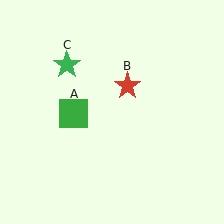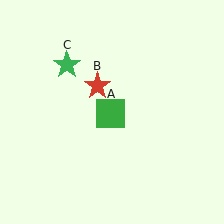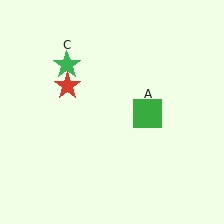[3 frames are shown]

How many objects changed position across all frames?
2 objects changed position: green square (object A), red star (object B).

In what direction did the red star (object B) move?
The red star (object B) moved left.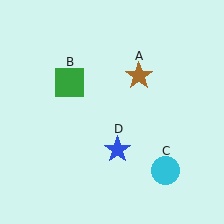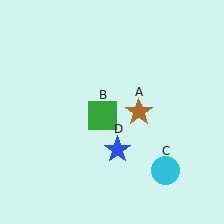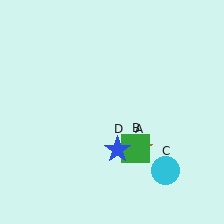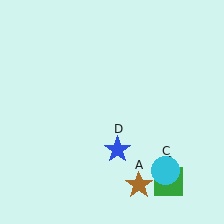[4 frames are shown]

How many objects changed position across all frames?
2 objects changed position: brown star (object A), green square (object B).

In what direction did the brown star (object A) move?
The brown star (object A) moved down.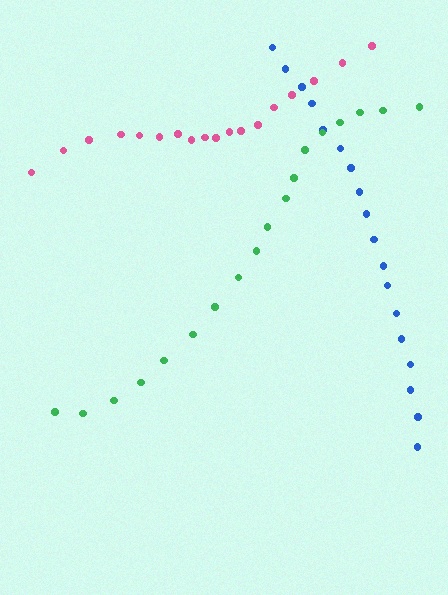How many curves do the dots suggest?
There are 3 distinct paths.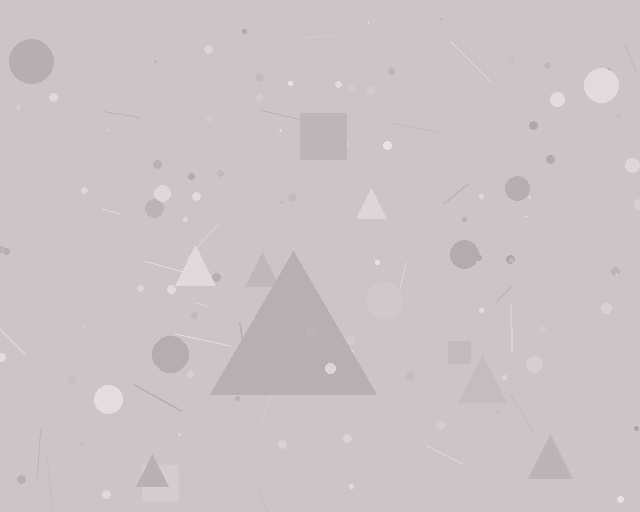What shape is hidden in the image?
A triangle is hidden in the image.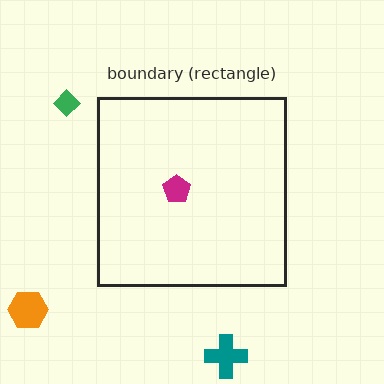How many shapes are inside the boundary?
1 inside, 3 outside.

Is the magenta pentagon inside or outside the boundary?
Inside.